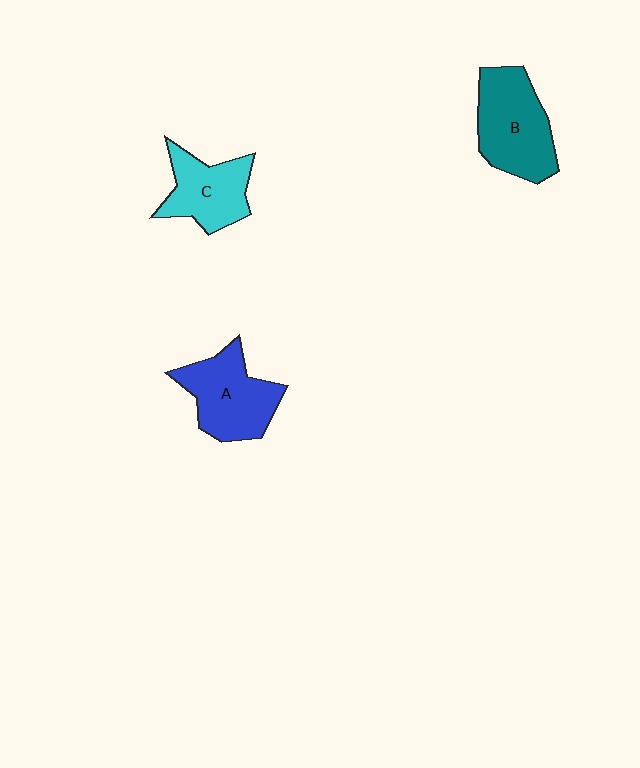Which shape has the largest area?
Shape B (teal).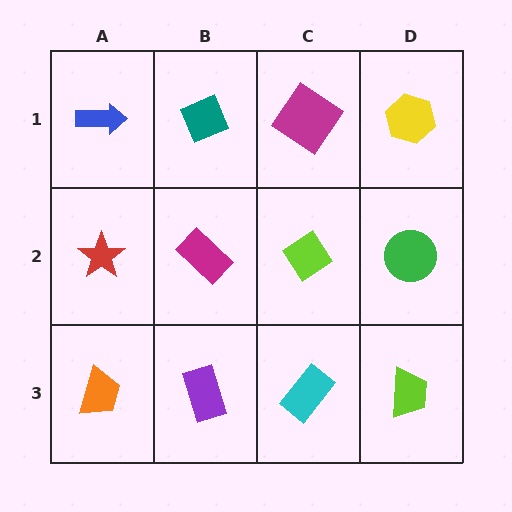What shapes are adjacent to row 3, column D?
A green circle (row 2, column D), a cyan rectangle (row 3, column C).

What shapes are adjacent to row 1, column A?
A red star (row 2, column A), a teal diamond (row 1, column B).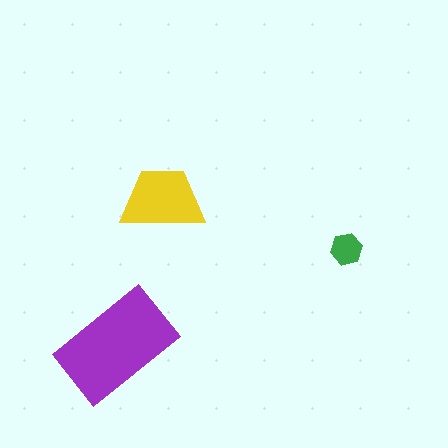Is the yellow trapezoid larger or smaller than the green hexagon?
Larger.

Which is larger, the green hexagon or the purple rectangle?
The purple rectangle.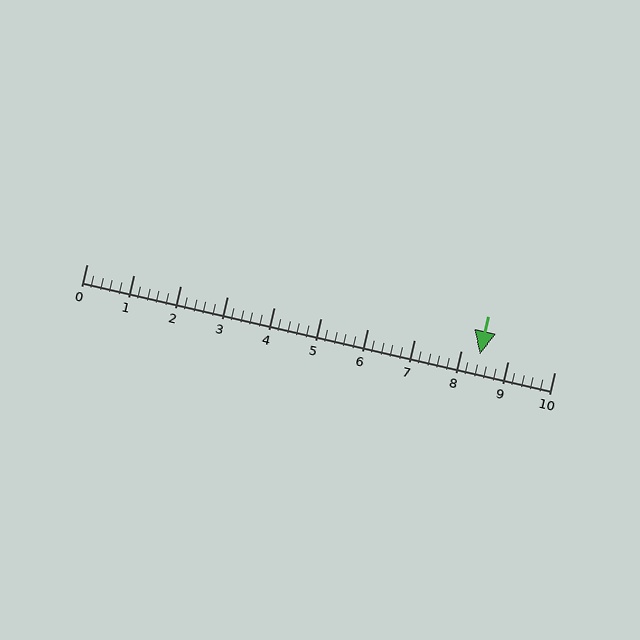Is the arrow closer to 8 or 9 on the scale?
The arrow is closer to 8.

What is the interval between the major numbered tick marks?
The major tick marks are spaced 1 units apart.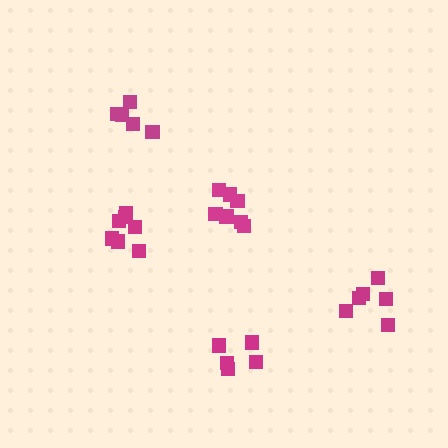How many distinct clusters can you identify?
There are 5 distinct clusters.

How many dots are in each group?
Group 1: 6 dots, Group 2: 7 dots, Group 3: 5 dots, Group 4: 5 dots, Group 5: 7 dots (30 total).